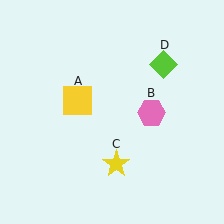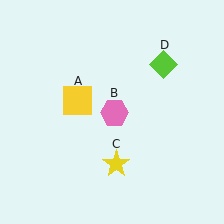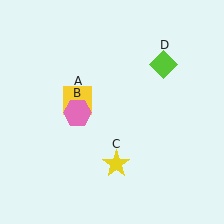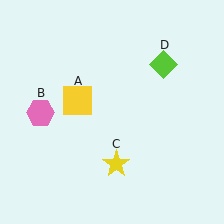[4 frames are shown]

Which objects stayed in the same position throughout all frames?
Yellow square (object A) and yellow star (object C) and lime diamond (object D) remained stationary.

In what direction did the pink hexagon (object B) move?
The pink hexagon (object B) moved left.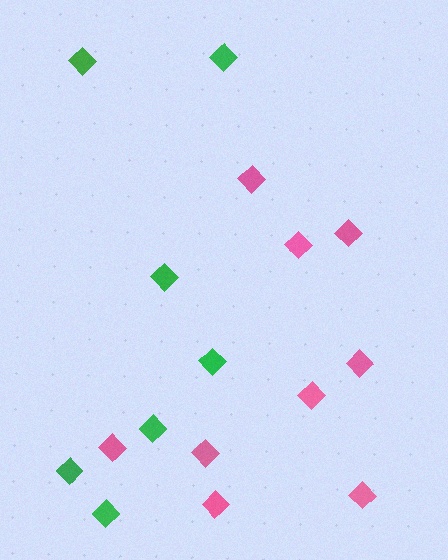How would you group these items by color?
There are 2 groups: one group of pink diamonds (9) and one group of green diamonds (7).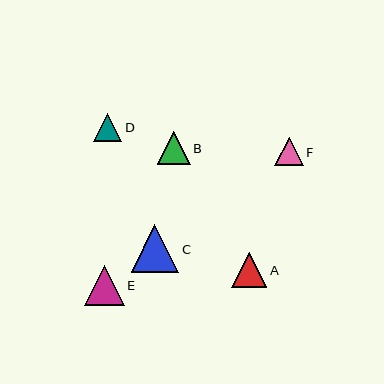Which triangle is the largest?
Triangle C is the largest with a size of approximately 48 pixels.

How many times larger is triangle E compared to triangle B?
Triangle E is approximately 1.2 times the size of triangle B.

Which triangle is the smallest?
Triangle D is the smallest with a size of approximately 28 pixels.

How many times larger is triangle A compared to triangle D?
Triangle A is approximately 1.3 times the size of triangle D.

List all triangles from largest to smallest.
From largest to smallest: C, E, A, B, F, D.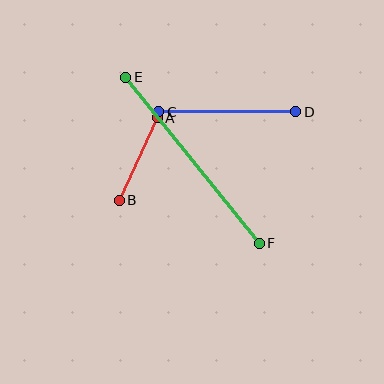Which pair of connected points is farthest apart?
Points E and F are farthest apart.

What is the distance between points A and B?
The distance is approximately 91 pixels.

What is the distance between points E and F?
The distance is approximately 213 pixels.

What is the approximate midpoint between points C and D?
The midpoint is at approximately (227, 112) pixels.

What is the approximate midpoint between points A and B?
The midpoint is at approximately (138, 159) pixels.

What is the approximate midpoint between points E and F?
The midpoint is at approximately (192, 160) pixels.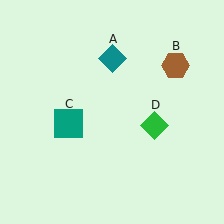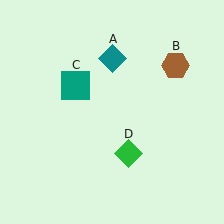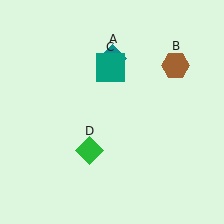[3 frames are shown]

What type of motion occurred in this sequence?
The teal square (object C), green diamond (object D) rotated clockwise around the center of the scene.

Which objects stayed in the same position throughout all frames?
Teal diamond (object A) and brown hexagon (object B) remained stationary.